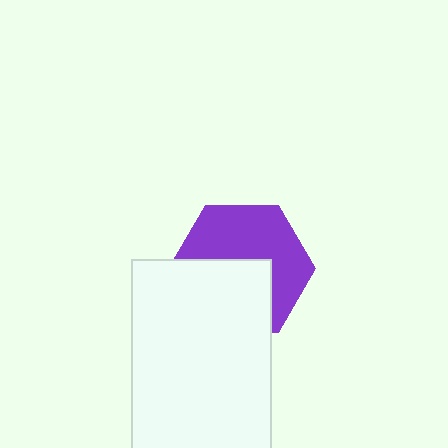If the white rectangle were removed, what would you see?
You would see the complete purple hexagon.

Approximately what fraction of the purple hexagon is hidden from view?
Roughly 45% of the purple hexagon is hidden behind the white rectangle.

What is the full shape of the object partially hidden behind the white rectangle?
The partially hidden object is a purple hexagon.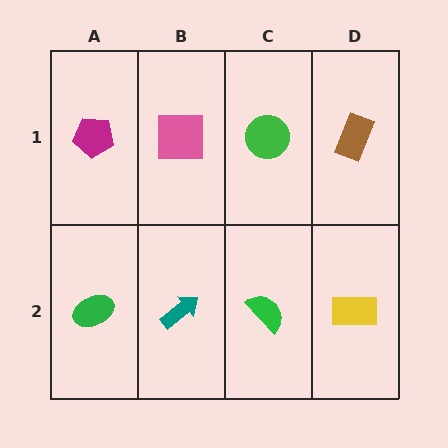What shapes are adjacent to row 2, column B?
A pink square (row 1, column B), a green ellipse (row 2, column A), a green semicircle (row 2, column C).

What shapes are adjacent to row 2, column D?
A brown rectangle (row 1, column D), a green semicircle (row 2, column C).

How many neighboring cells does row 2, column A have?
2.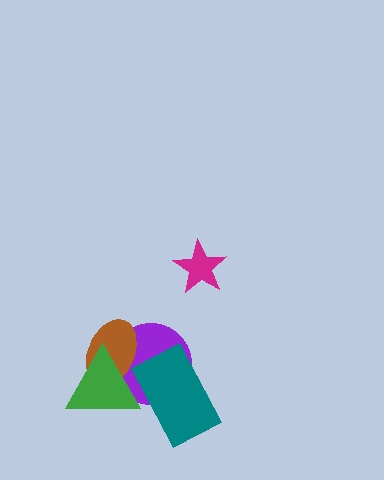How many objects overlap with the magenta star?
0 objects overlap with the magenta star.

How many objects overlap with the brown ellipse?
2 objects overlap with the brown ellipse.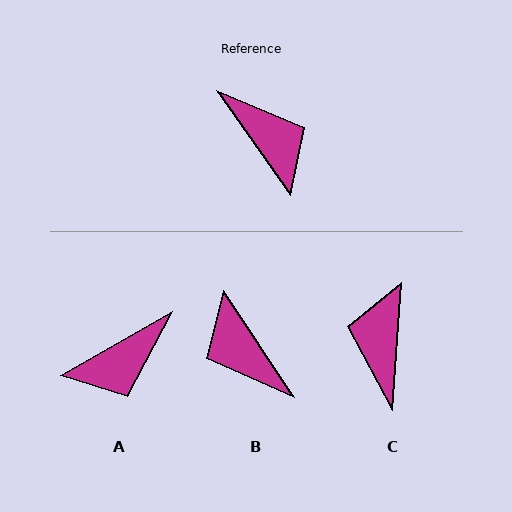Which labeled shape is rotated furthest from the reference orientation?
B, about 178 degrees away.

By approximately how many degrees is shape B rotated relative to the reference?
Approximately 178 degrees counter-clockwise.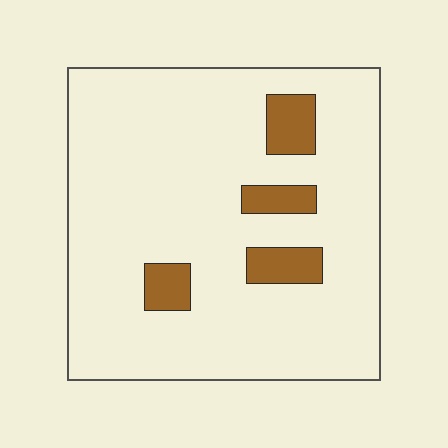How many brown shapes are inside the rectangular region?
4.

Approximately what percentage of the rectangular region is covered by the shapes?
Approximately 10%.